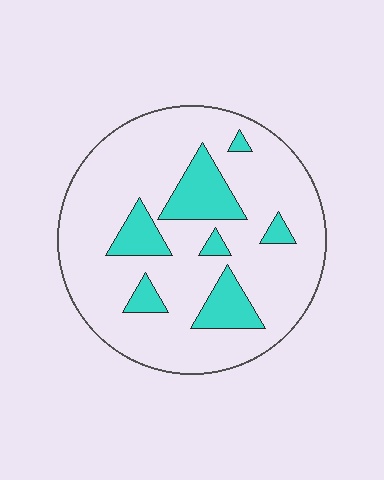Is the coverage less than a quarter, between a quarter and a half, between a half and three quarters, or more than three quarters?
Less than a quarter.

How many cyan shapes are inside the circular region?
7.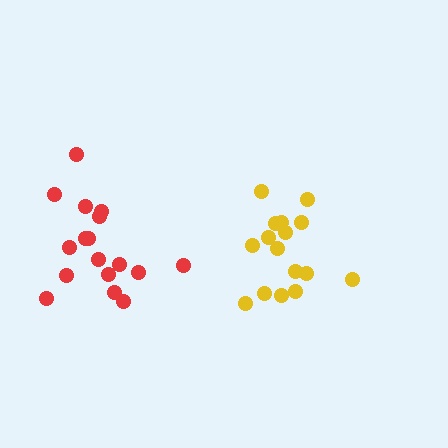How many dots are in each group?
Group 1: 17 dots, Group 2: 16 dots (33 total).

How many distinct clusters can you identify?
There are 2 distinct clusters.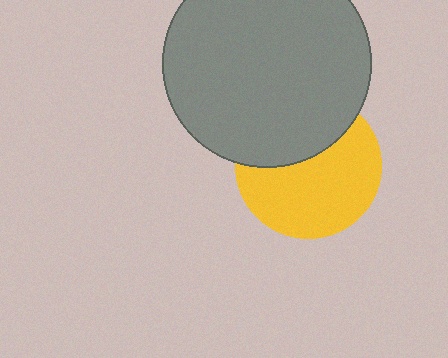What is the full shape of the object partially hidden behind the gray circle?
The partially hidden object is a yellow circle.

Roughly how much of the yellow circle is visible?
About half of it is visible (roughly 62%).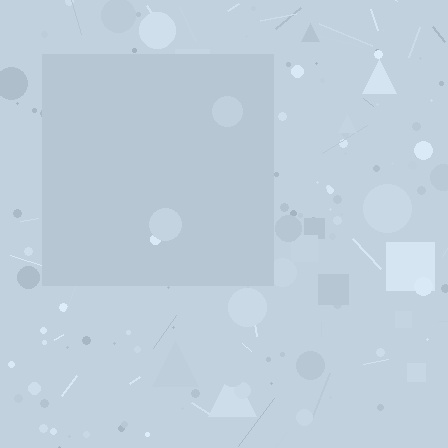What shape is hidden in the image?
A square is hidden in the image.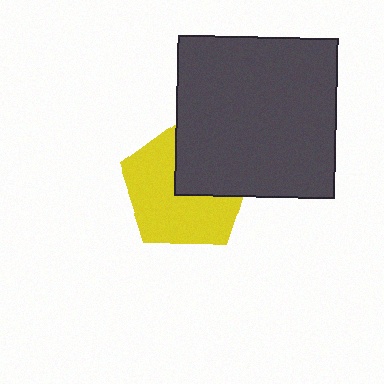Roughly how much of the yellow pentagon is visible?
About half of it is visible (roughly 62%).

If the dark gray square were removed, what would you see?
You would see the complete yellow pentagon.